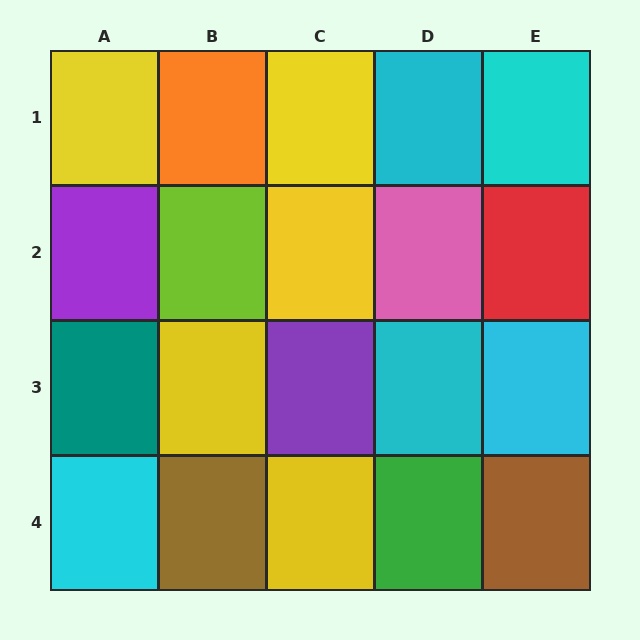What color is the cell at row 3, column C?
Purple.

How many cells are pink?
1 cell is pink.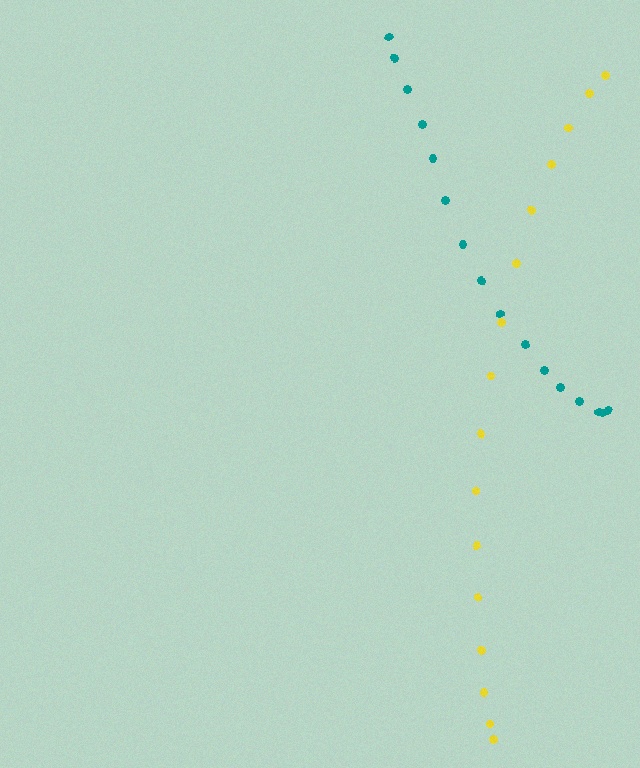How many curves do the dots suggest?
There are 2 distinct paths.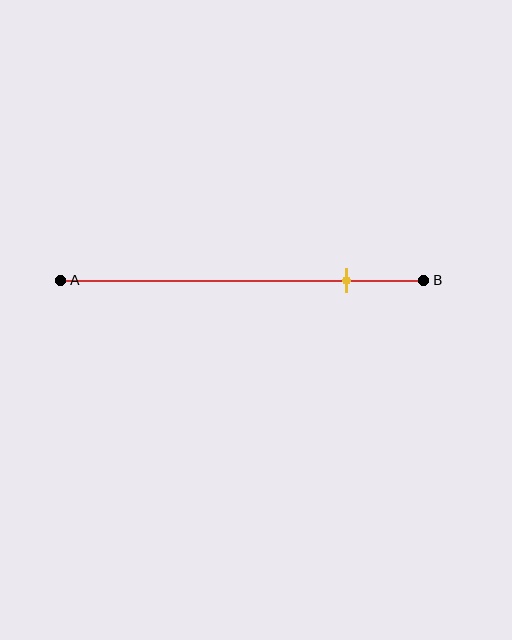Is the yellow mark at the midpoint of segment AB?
No, the mark is at about 80% from A, not at the 50% midpoint.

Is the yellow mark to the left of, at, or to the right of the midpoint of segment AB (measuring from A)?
The yellow mark is to the right of the midpoint of segment AB.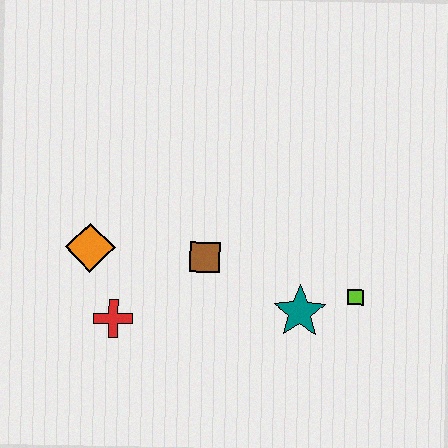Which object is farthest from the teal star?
The orange diamond is farthest from the teal star.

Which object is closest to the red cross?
The orange diamond is closest to the red cross.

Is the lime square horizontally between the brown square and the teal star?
No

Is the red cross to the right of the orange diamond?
Yes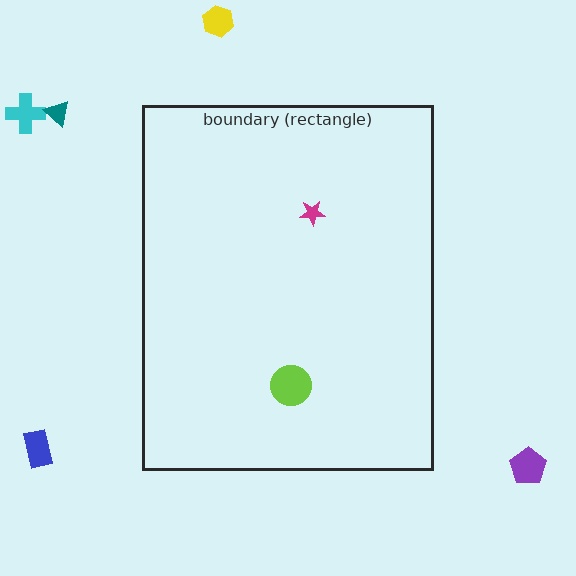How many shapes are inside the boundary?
2 inside, 5 outside.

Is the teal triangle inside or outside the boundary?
Outside.